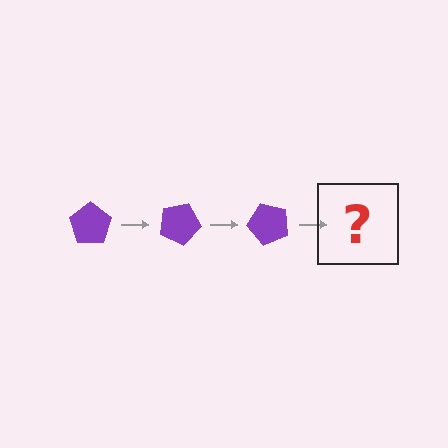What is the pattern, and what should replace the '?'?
The pattern is that the pentagon rotates 25 degrees each step. The '?' should be a purple pentagon rotated 75 degrees.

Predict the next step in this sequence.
The next step is a purple pentagon rotated 75 degrees.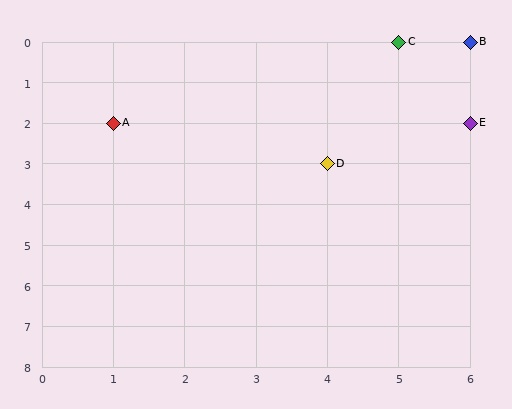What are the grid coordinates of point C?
Point C is at grid coordinates (5, 0).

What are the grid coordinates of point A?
Point A is at grid coordinates (1, 2).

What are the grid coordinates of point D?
Point D is at grid coordinates (4, 3).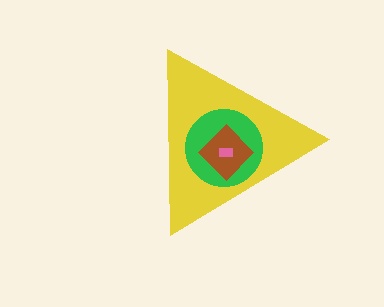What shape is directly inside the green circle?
The brown diamond.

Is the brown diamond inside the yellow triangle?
Yes.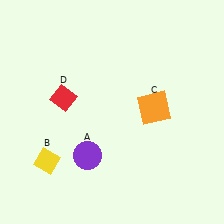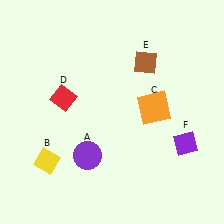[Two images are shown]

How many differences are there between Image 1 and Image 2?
There are 2 differences between the two images.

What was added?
A brown diamond (E), a purple diamond (F) were added in Image 2.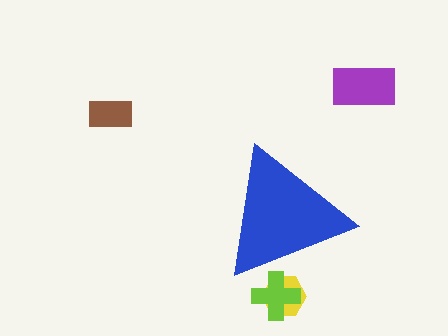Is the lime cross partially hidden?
Yes, the lime cross is partially hidden behind the blue triangle.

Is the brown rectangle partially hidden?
No, the brown rectangle is fully visible.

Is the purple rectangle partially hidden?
No, the purple rectangle is fully visible.